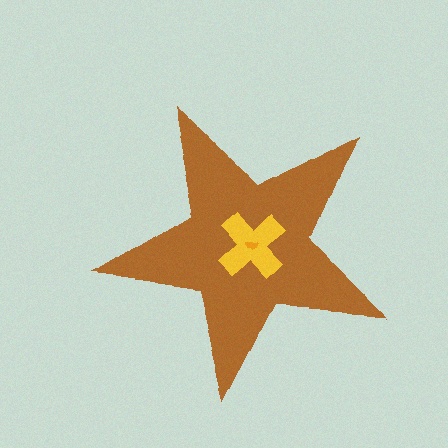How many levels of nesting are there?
3.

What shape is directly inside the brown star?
The yellow cross.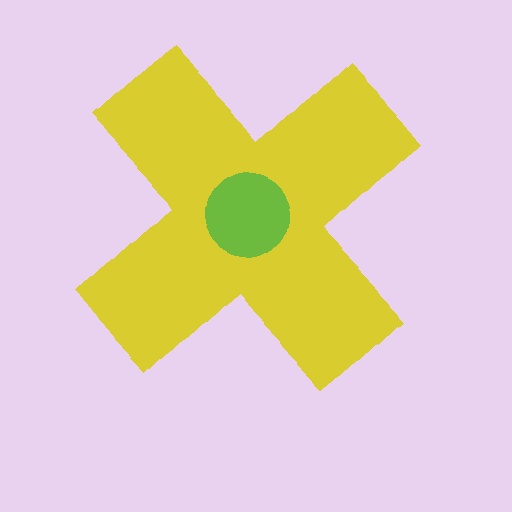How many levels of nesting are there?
2.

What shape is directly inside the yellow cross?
The lime circle.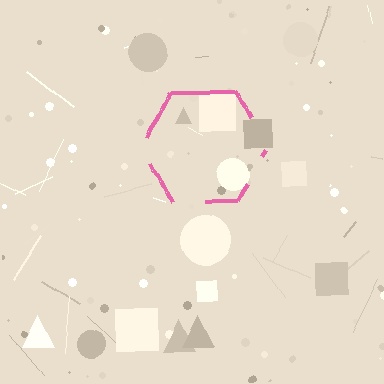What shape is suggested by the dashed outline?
The dashed outline suggests a hexagon.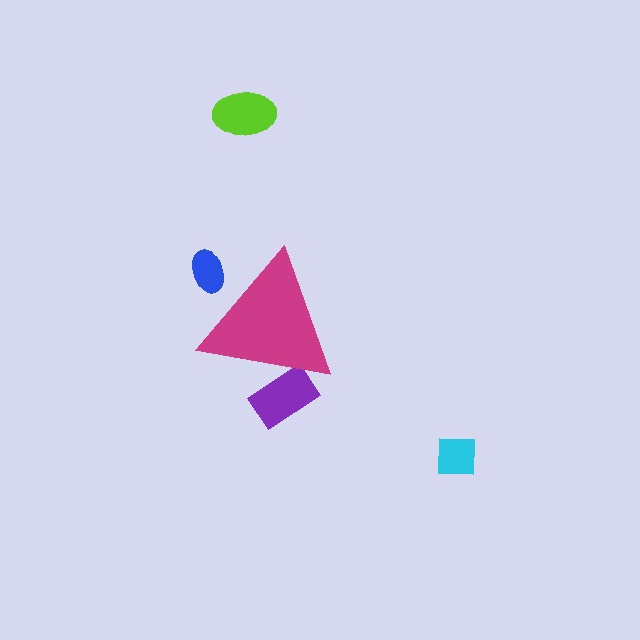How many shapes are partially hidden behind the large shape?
2 shapes are partially hidden.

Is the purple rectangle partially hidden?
Yes, the purple rectangle is partially hidden behind the magenta triangle.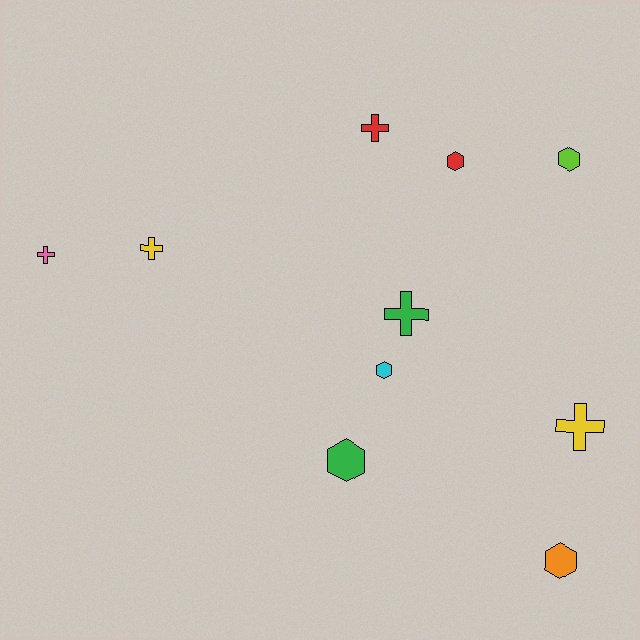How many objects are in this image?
There are 10 objects.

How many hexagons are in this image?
There are 5 hexagons.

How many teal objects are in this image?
There are no teal objects.